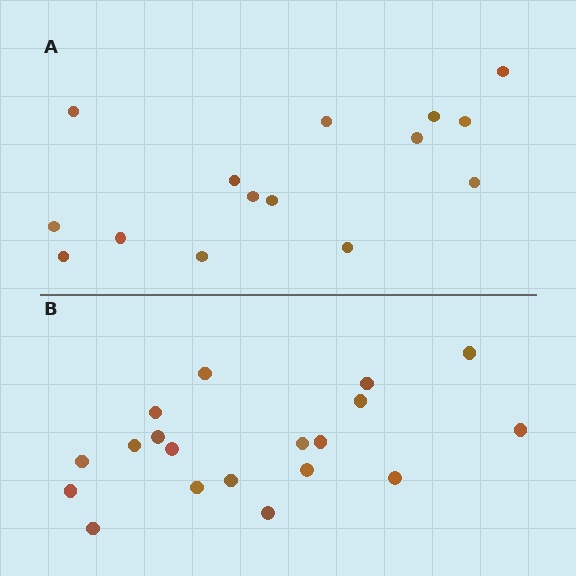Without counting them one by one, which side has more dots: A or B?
Region B (the bottom region) has more dots.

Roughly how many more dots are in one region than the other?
Region B has about 4 more dots than region A.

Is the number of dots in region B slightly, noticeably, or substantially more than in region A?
Region B has noticeably more, but not dramatically so. The ratio is roughly 1.3 to 1.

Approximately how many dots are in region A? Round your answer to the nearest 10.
About 20 dots. (The exact count is 15, which rounds to 20.)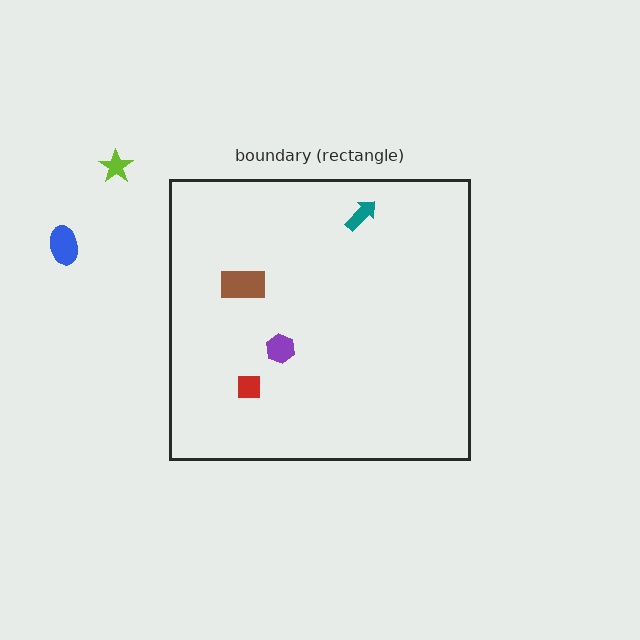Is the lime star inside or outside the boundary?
Outside.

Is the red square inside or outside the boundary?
Inside.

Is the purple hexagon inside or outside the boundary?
Inside.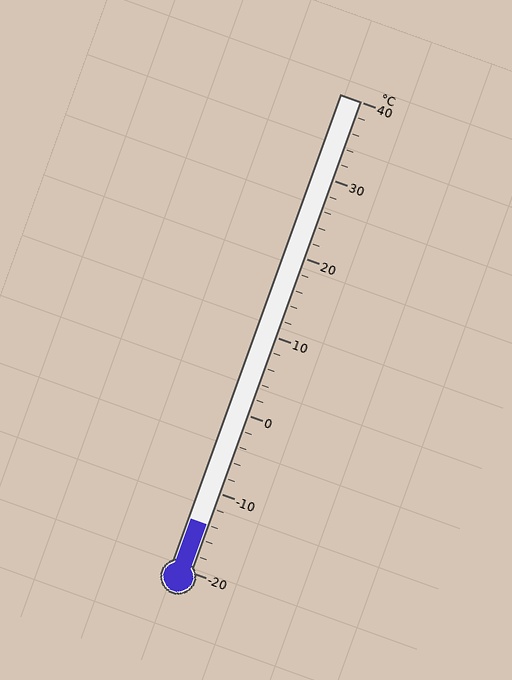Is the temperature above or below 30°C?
The temperature is below 30°C.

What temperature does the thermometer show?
The thermometer shows approximately -14°C.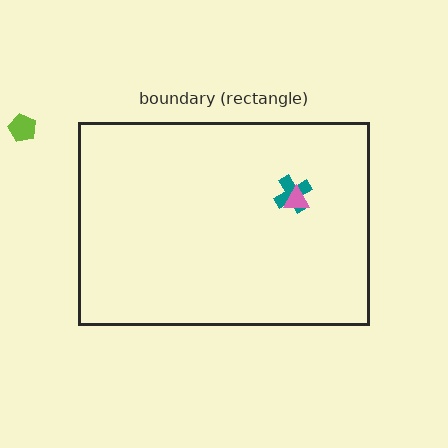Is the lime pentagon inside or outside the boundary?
Outside.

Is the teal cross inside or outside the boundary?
Inside.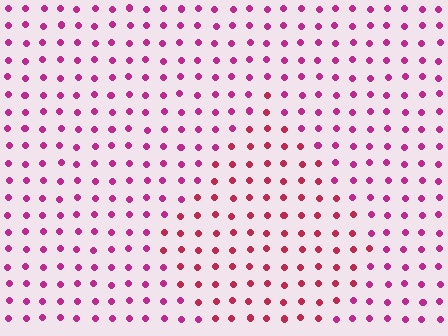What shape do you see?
I see a diamond.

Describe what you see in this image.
The image is filled with small magenta elements in a uniform arrangement. A diamond-shaped region is visible where the elements are tinted to a slightly different hue, forming a subtle color boundary.